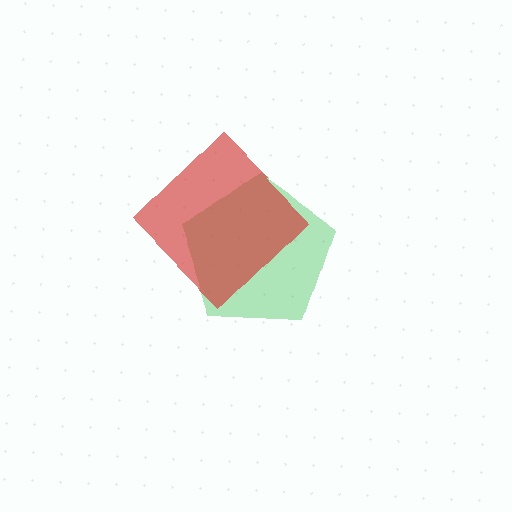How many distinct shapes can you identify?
There are 2 distinct shapes: a green pentagon, a red diamond.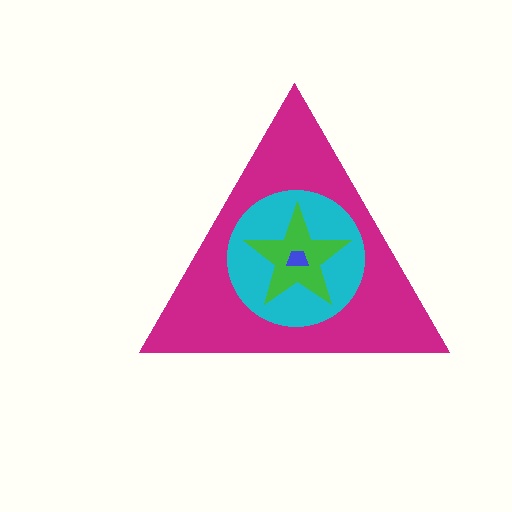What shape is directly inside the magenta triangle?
The cyan circle.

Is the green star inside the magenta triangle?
Yes.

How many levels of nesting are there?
4.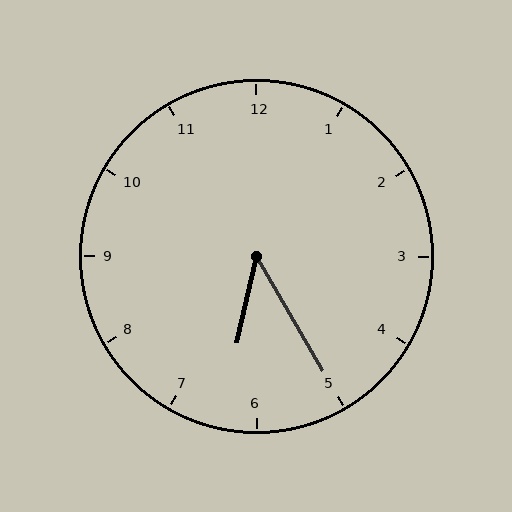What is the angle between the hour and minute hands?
Approximately 42 degrees.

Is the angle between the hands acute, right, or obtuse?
It is acute.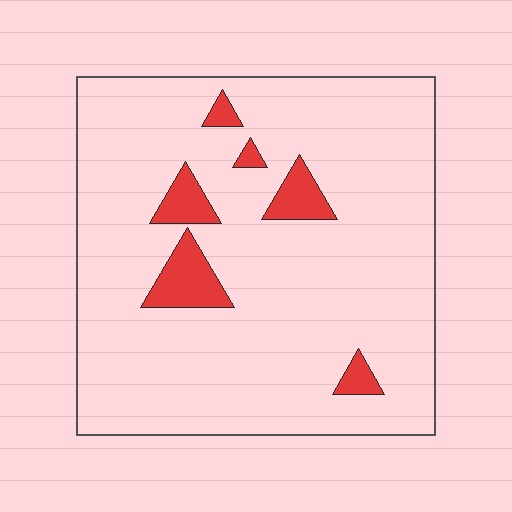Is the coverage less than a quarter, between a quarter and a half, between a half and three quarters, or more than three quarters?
Less than a quarter.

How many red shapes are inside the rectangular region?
6.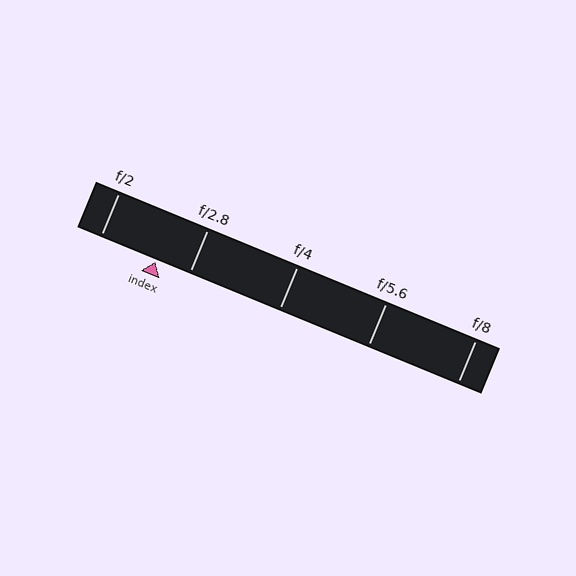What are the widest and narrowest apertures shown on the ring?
The widest aperture shown is f/2 and the narrowest is f/8.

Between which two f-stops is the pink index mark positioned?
The index mark is between f/2 and f/2.8.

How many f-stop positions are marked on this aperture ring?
There are 5 f-stop positions marked.